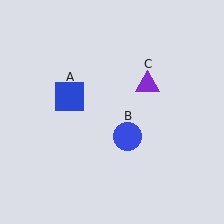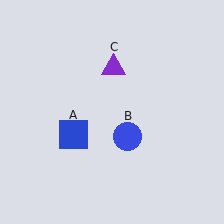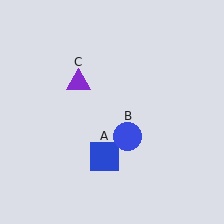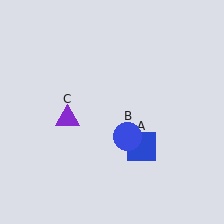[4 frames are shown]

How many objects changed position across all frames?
2 objects changed position: blue square (object A), purple triangle (object C).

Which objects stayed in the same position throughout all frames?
Blue circle (object B) remained stationary.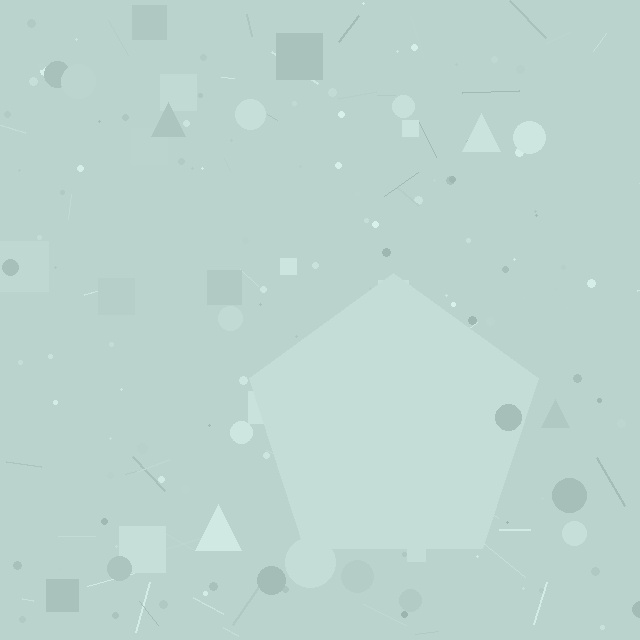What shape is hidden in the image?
A pentagon is hidden in the image.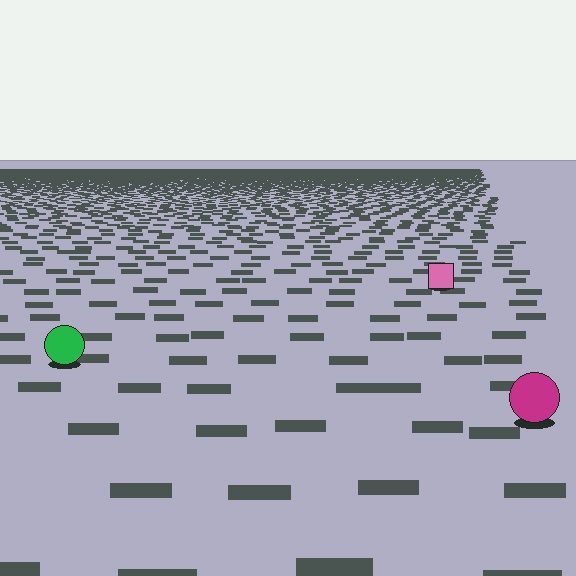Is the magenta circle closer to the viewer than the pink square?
Yes. The magenta circle is closer — you can tell from the texture gradient: the ground texture is coarser near it.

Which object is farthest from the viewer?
The pink square is farthest from the viewer. It appears smaller and the ground texture around it is denser.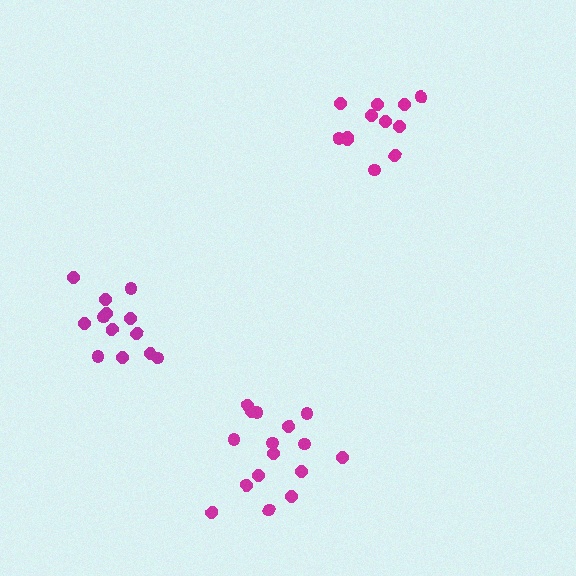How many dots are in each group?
Group 1: 16 dots, Group 2: 12 dots, Group 3: 13 dots (41 total).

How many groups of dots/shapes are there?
There are 3 groups.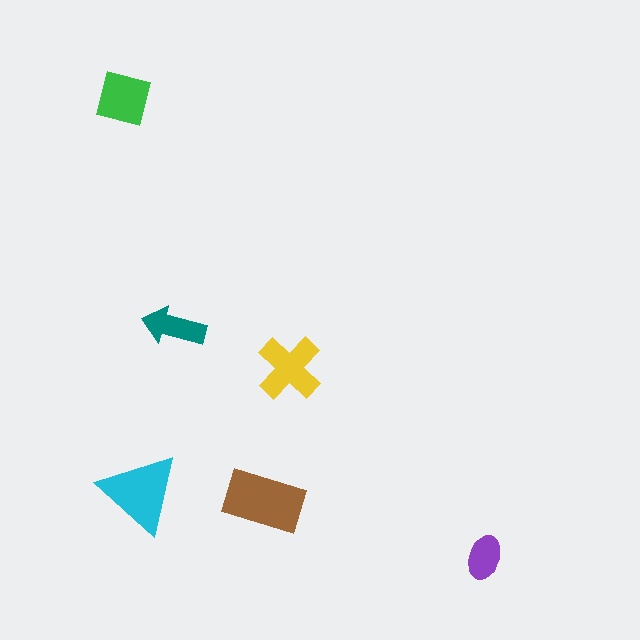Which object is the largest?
The brown rectangle.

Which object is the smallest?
The purple ellipse.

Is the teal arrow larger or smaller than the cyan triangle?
Smaller.